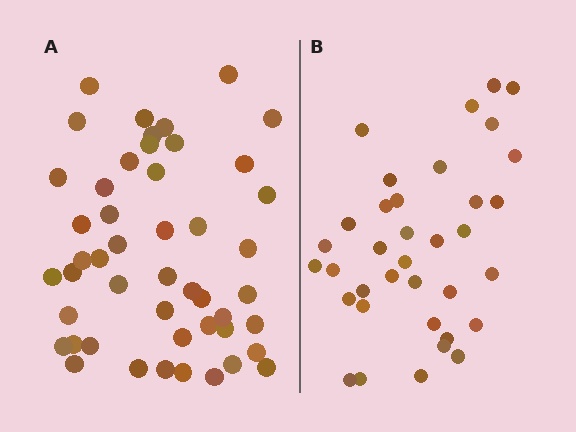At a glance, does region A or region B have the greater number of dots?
Region A (the left region) has more dots.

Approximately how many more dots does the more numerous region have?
Region A has roughly 12 or so more dots than region B.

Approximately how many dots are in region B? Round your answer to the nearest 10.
About 40 dots. (The exact count is 36, which rounds to 40.)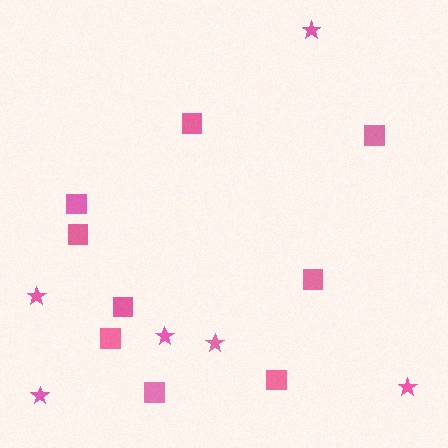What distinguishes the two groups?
There are 2 groups: one group of squares (9) and one group of stars (6).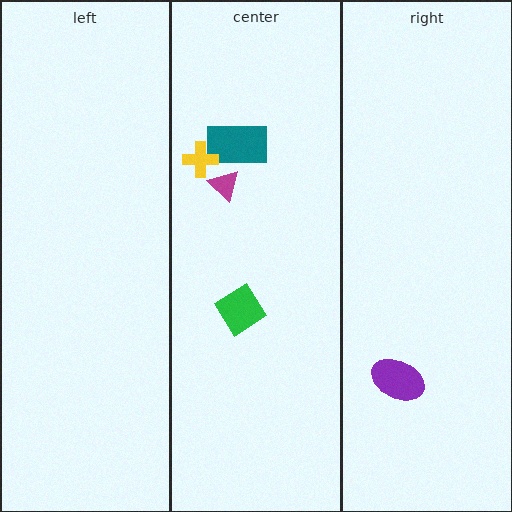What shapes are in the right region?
The purple ellipse.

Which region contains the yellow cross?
The center region.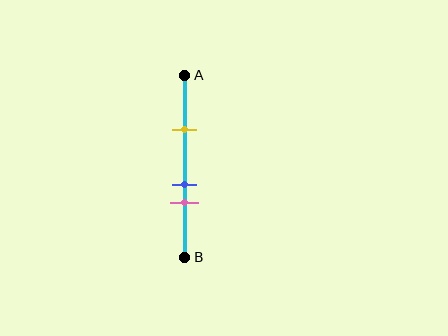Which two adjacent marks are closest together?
The blue and pink marks are the closest adjacent pair.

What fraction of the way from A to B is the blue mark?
The blue mark is approximately 60% (0.6) of the way from A to B.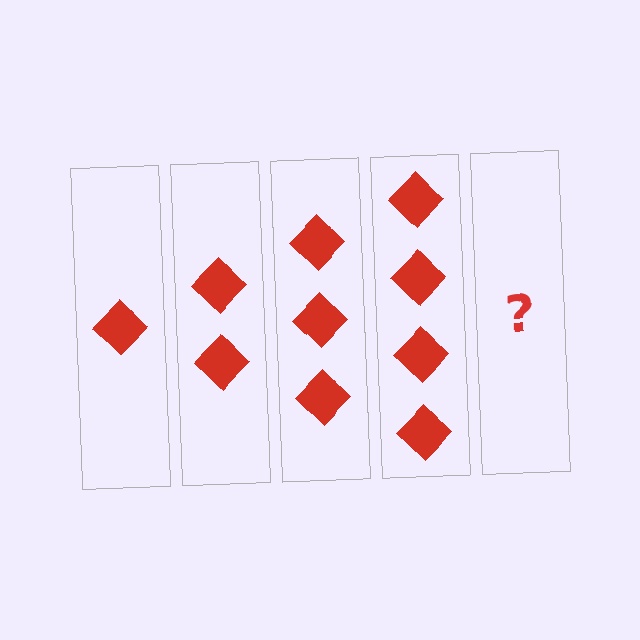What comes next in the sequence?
The next element should be 5 diamonds.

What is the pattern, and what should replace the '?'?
The pattern is that each step adds one more diamond. The '?' should be 5 diamonds.